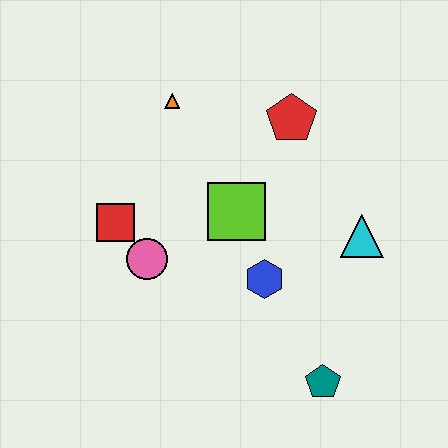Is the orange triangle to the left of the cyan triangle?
Yes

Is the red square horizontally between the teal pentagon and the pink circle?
No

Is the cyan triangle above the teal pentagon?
Yes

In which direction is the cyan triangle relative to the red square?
The cyan triangle is to the right of the red square.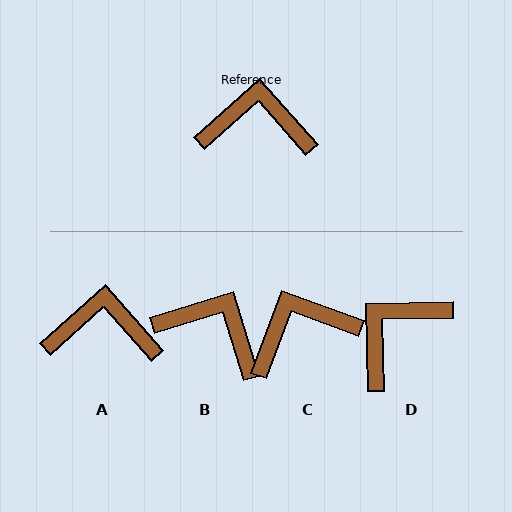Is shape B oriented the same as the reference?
No, it is off by about 25 degrees.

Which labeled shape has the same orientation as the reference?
A.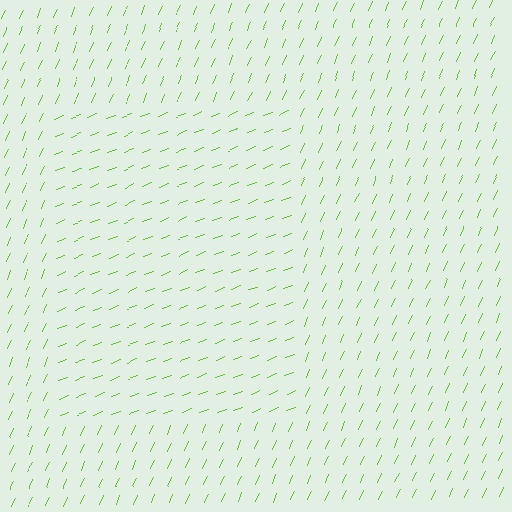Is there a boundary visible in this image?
Yes, there is a texture boundary formed by a change in line orientation.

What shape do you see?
I see a rectangle.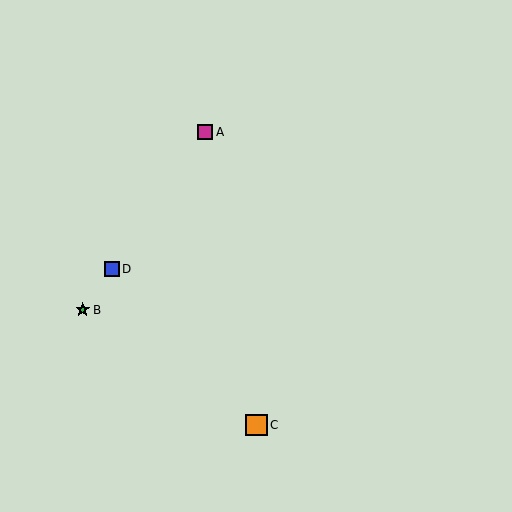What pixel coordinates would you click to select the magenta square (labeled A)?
Click at (205, 132) to select the magenta square A.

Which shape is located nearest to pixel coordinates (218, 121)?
The magenta square (labeled A) at (205, 132) is nearest to that location.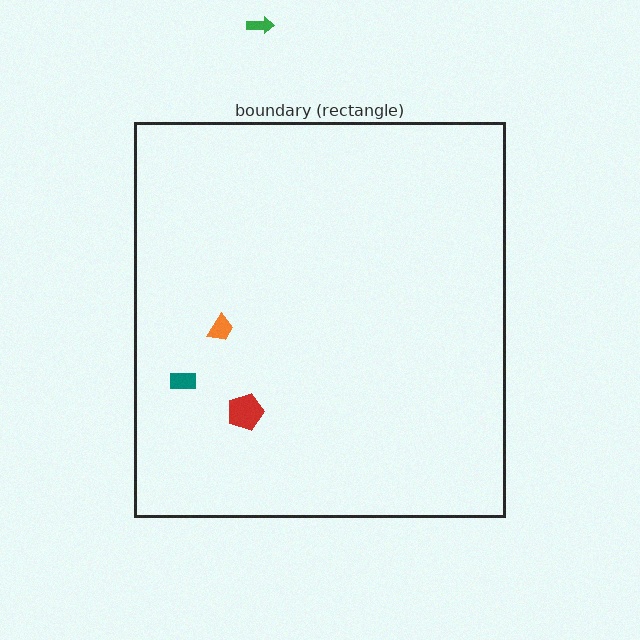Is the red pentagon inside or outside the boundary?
Inside.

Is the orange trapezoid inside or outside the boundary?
Inside.